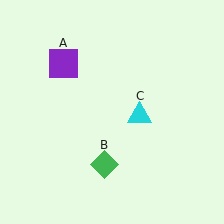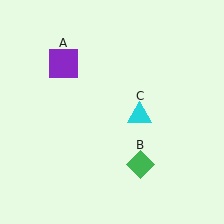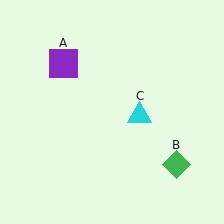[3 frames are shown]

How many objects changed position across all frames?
1 object changed position: green diamond (object B).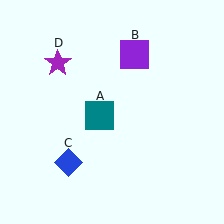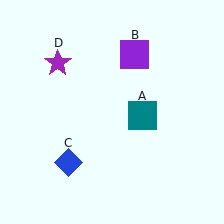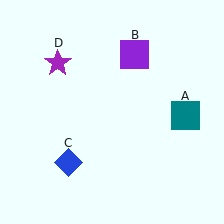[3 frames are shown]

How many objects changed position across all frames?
1 object changed position: teal square (object A).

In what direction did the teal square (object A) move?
The teal square (object A) moved right.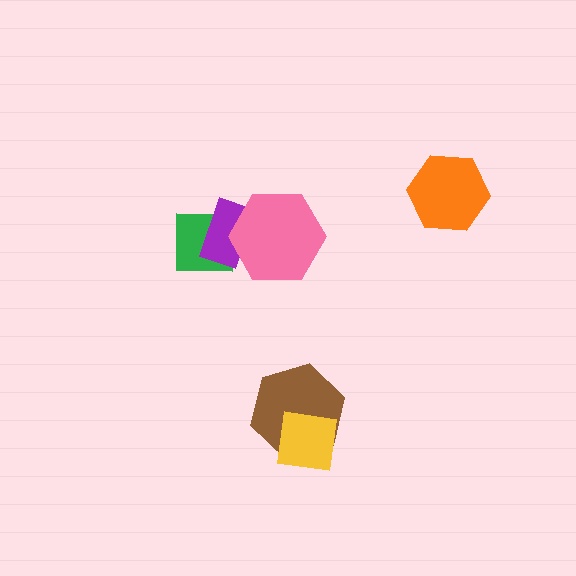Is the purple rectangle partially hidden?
Yes, it is partially covered by another shape.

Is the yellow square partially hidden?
No, no other shape covers it.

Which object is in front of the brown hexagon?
The yellow square is in front of the brown hexagon.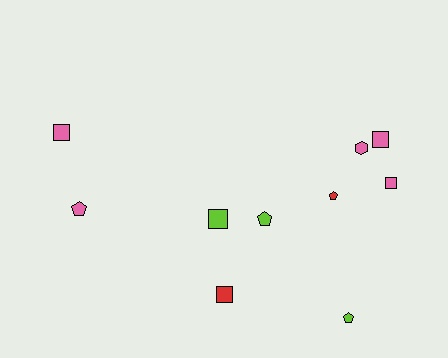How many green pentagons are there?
There are no green pentagons.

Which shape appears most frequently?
Square, with 5 objects.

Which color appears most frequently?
Pink, with 5 objects.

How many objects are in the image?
There are 10 objects.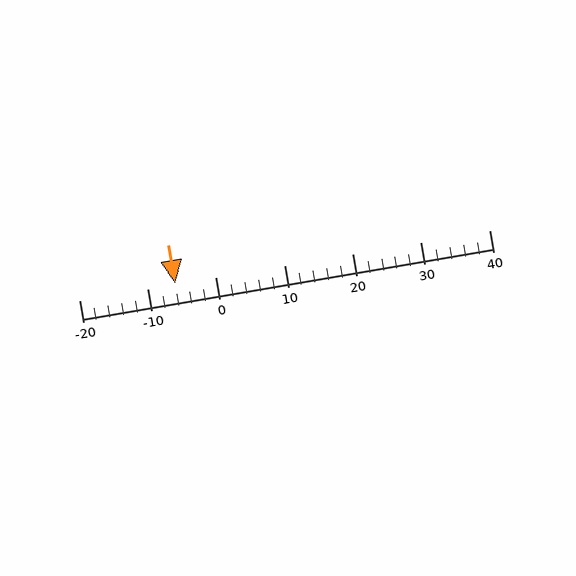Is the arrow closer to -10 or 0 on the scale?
The arrow is closer to -10.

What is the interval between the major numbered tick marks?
The major tick marks are spaced 10 units apart.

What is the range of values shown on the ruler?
The ruler shows values from -20 to 40.